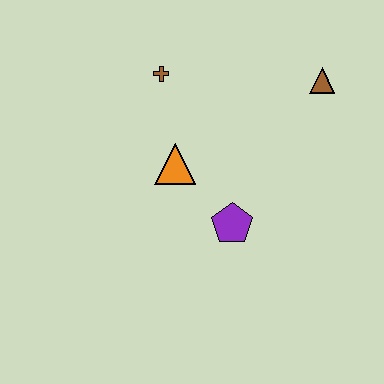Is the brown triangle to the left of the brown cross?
No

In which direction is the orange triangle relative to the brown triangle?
The orange triangle is to the left of the brown triangle.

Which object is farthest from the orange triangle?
The brown triangle is farthest from the orange triangle.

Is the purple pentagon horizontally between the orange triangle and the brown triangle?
Yes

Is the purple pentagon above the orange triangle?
No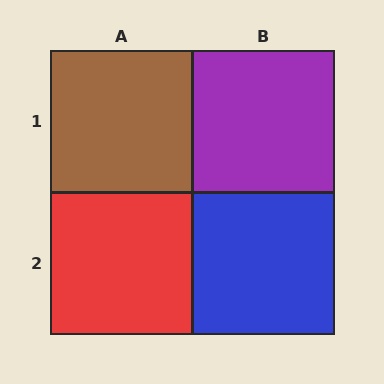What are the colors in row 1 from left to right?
Brown, purple.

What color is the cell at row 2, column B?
Blue.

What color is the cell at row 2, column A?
Red.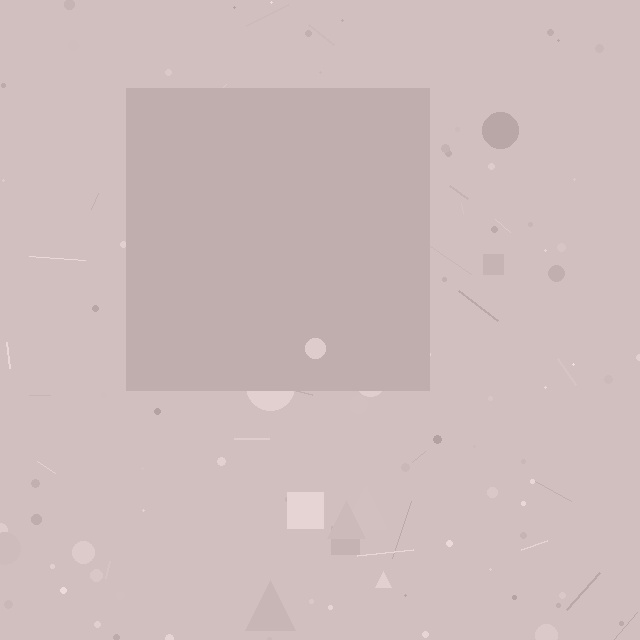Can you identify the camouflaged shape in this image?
The camouflaged shape is a square.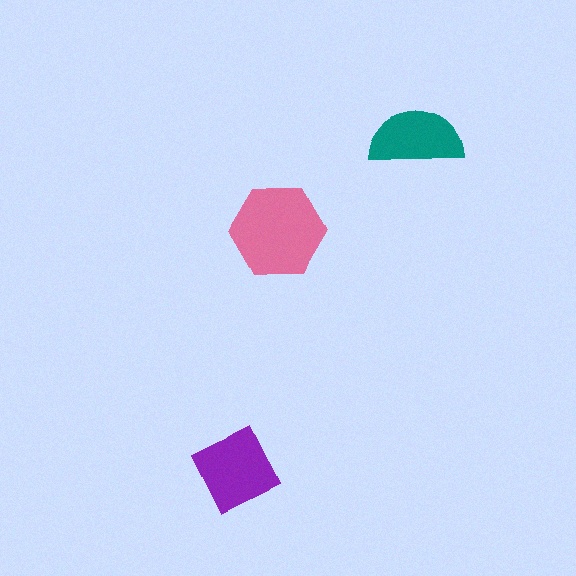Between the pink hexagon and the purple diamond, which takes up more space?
The pink hexagon.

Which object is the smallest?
The teal semicircle.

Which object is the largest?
The pink hexagon.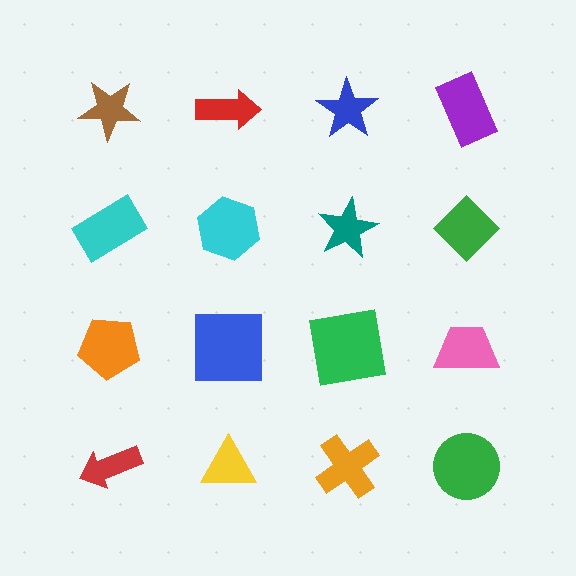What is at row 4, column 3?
An orange cross.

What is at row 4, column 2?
A yellow triangle.